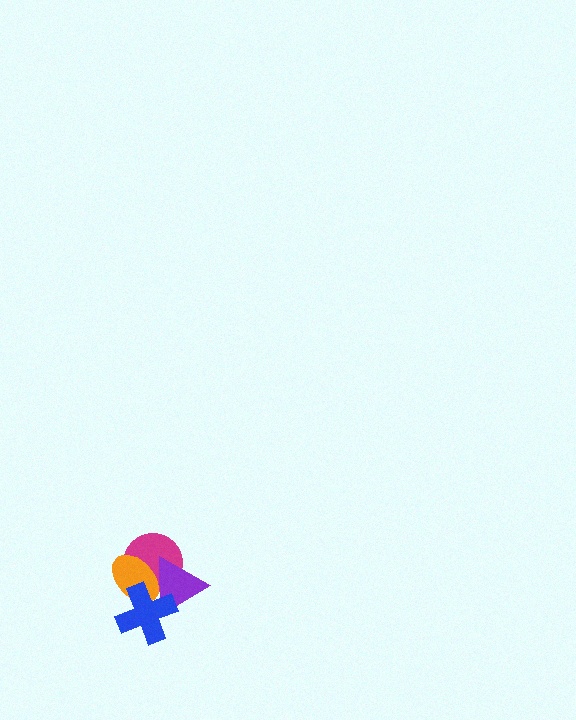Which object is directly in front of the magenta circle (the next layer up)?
The orange ellipse is directly in front of the magenta circle.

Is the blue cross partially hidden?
No, no other shape covers it.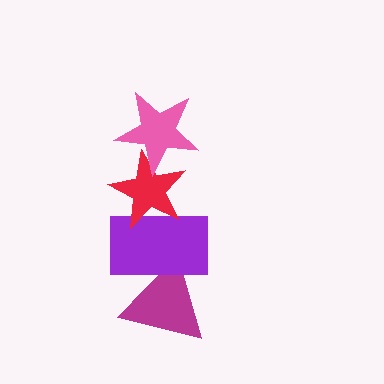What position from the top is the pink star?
The pink star is 1st from the top.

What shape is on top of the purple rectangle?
The red star is on top of the purple rectangle.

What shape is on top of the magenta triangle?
The purple rectangle is on top of the magenta triangle.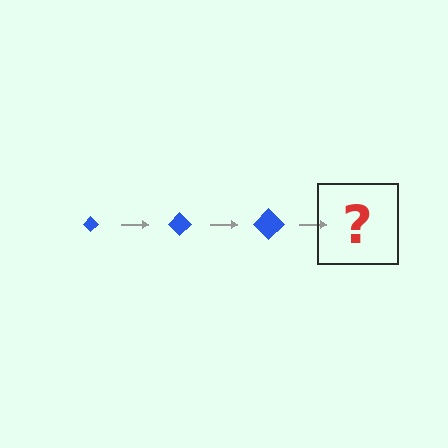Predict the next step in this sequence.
The next step is a blue diamond, larger than the previous one.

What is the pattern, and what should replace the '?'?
The pattern is that the diamond gets progressively larger each step. The '?' should be a blue diamond, larger than the previous one.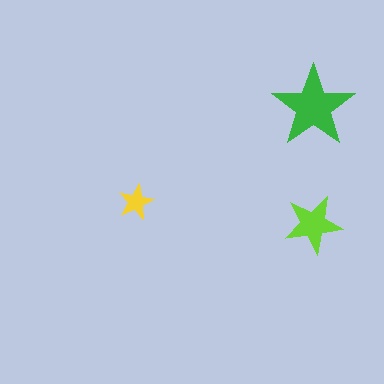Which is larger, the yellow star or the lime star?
The lime one.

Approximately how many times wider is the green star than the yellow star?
About 2.5 times wider.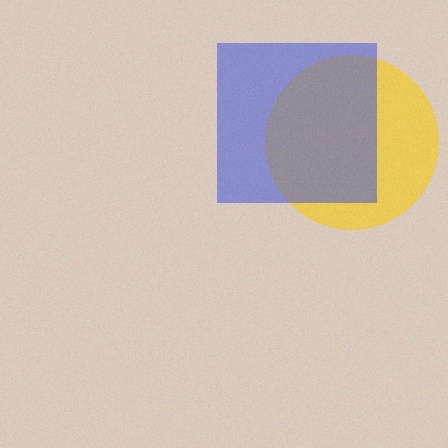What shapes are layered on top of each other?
The layered shapes are: a yellow circle, a blue square.